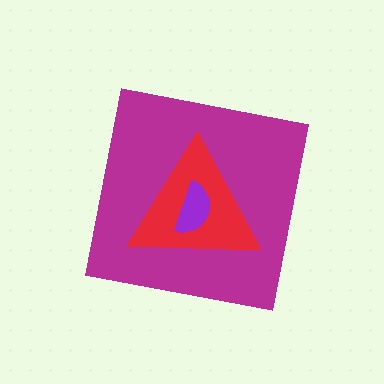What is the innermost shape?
The purple semicircle.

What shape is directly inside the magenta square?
The red triangle.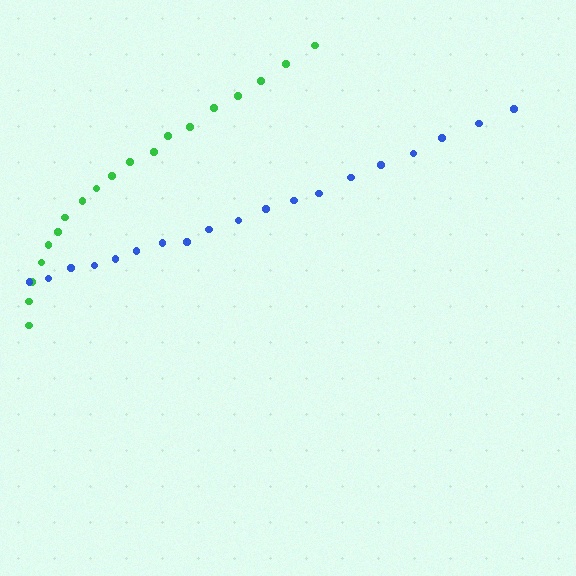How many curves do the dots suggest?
There are 2 distinct paths.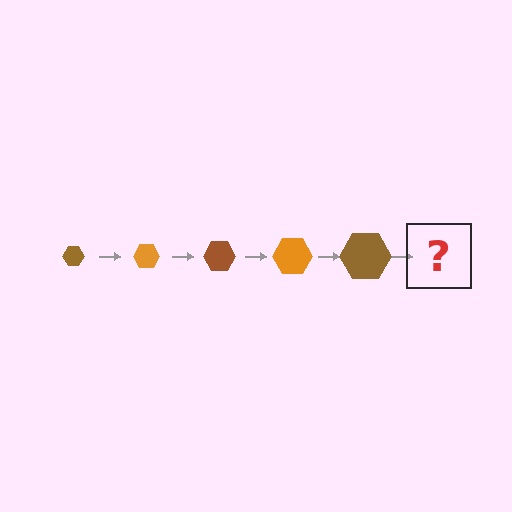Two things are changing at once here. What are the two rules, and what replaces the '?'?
The two rules are that the hexagon grows larger each step and the color cycles through brown and orange. The '?' should be an orange hexagon, larger than the previous one.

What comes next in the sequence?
The next element should be an orange hexagon, larger than the previous one.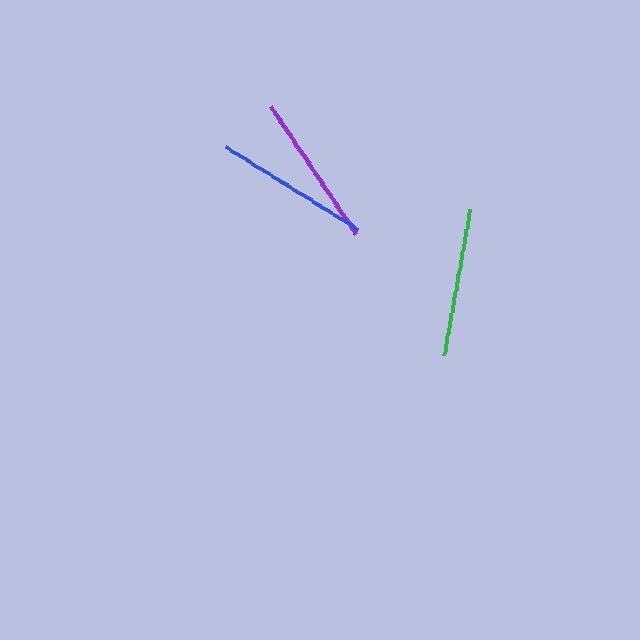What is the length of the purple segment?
The purple segment is approximately 153 pixels long.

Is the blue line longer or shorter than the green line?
The blue line is longer than the green line.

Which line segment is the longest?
The blue line is the longest at approximately 157 pixels.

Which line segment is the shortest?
The green line is the shortest at approximately 148 pixels.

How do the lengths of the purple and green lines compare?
The purple and green lines are approximately the same length.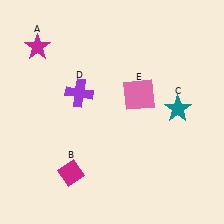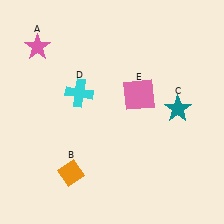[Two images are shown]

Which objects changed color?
A changed from magenta to pink. B changed from magenta to orange. D changed from purple to cyan.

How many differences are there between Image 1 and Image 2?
There are 3 differences between the two images.